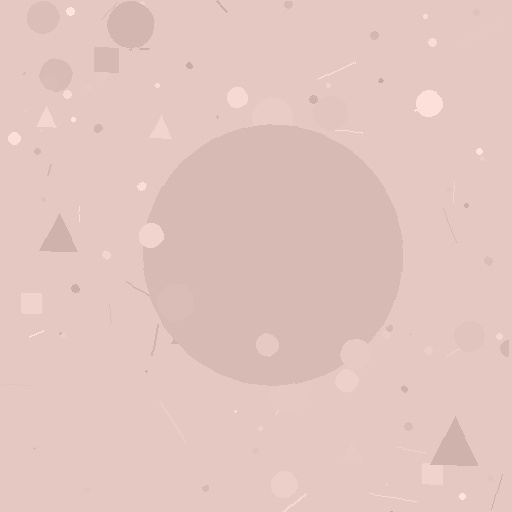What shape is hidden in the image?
A circle is hidden in the image.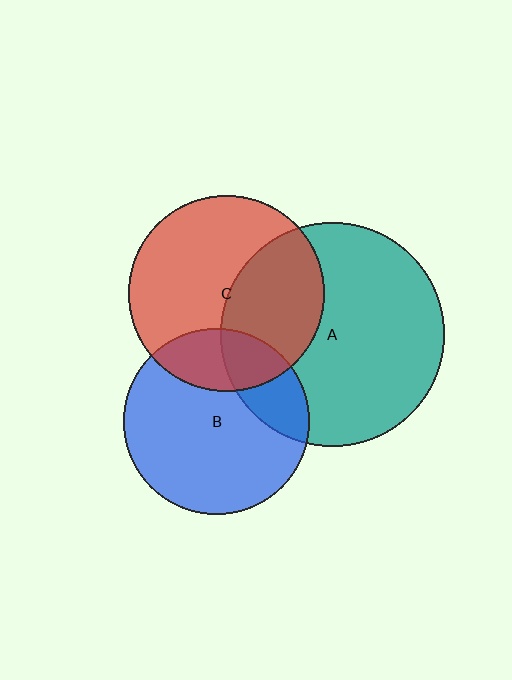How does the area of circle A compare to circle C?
Approximately 1.3 times.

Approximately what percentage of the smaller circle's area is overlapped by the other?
Approximately 25%.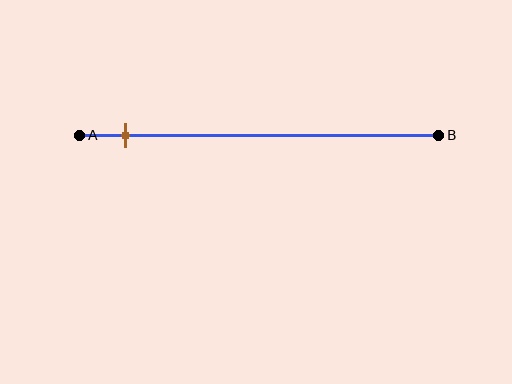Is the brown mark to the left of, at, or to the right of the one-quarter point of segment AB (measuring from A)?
The brown mark is to the left of the one-quarter point of segment AB.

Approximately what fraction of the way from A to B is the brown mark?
The brown mark is approximately 15% of the way from A to B.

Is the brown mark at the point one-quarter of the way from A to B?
No, the mark is at about 15% from A, not at the 25% one-quarter point.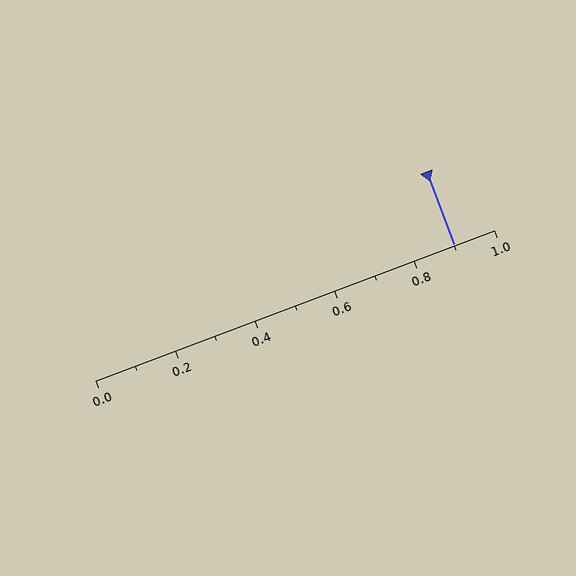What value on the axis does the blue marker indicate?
The marker indicates approximately 0.9.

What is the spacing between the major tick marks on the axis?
The major ticks are spaced 0.2 apart.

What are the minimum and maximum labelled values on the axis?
The axis runs from 0.0 to 1.0.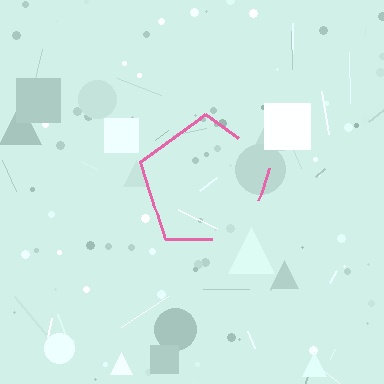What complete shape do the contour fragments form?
The contour fragments form a pentagon.